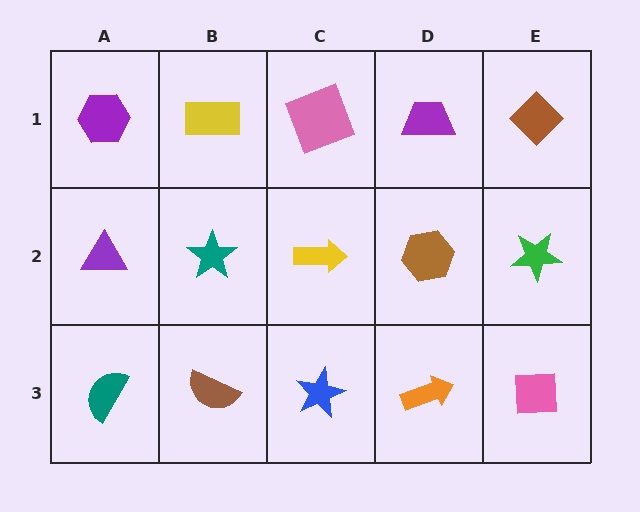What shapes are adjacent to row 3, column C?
A yellow arrow (row 2, column C), a brown semicircle (row 3, column B), an orange arrow (row 3, column D).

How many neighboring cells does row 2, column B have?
4.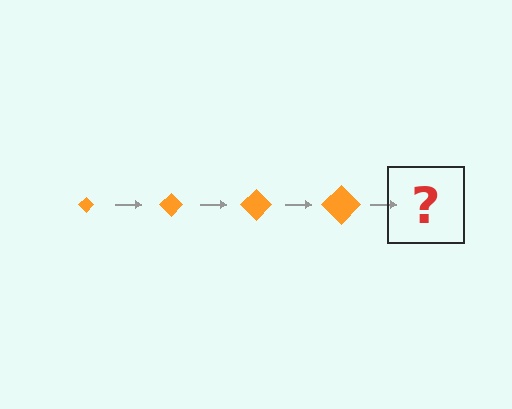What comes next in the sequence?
The next element should be an orange diamond, larger than the previous one.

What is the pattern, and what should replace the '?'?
The pattern is that the diamond gets progressively larger each step. The '?' should be an orange diamond, larger than the previous one.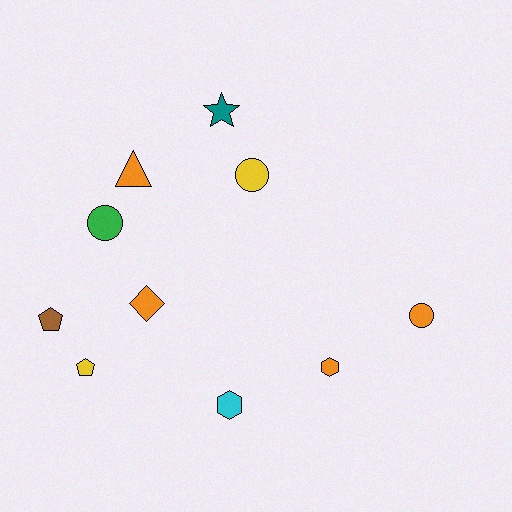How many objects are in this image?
There are 10 objects.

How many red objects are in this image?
There are no red objects.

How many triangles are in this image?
There is 1 triangle.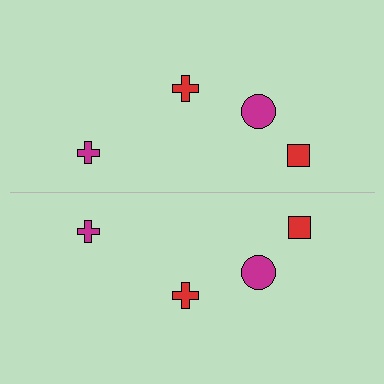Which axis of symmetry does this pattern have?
The pattern has a horizontal axis of symmetry running through the center of the image.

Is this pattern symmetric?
Yes, this pattern has bilateral (reflection) symmetry.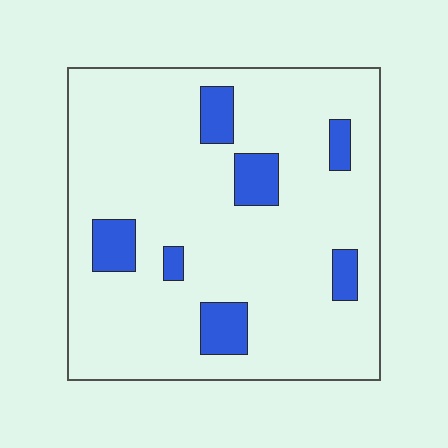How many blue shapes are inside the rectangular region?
7.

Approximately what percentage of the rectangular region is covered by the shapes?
Approximately 15%.